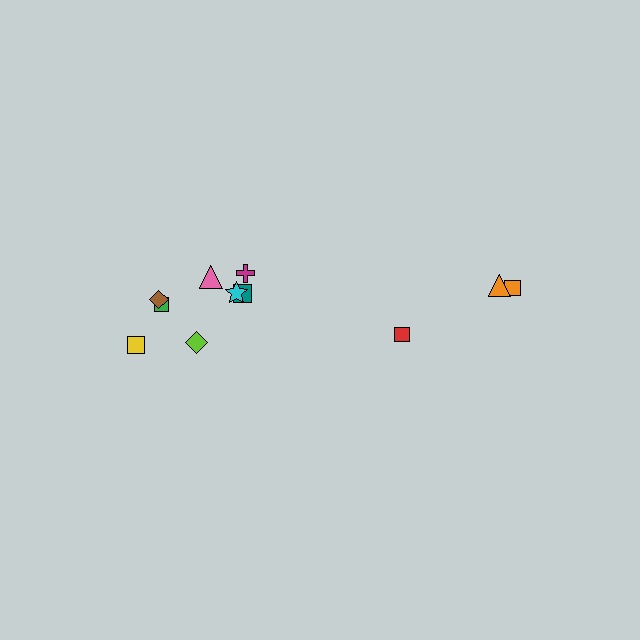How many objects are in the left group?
There are 8 objects.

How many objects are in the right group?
There are 3 objects.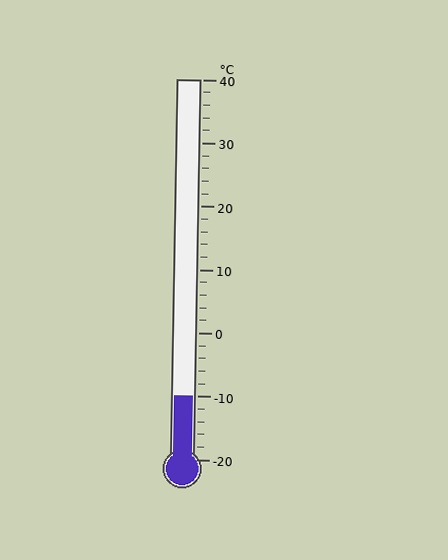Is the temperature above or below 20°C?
The temperature is below 20°C.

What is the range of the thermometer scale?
The thermometer scale ranges from -20°C to 40°C.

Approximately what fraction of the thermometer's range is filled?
The thermometer is filled to approximately 15% of its range.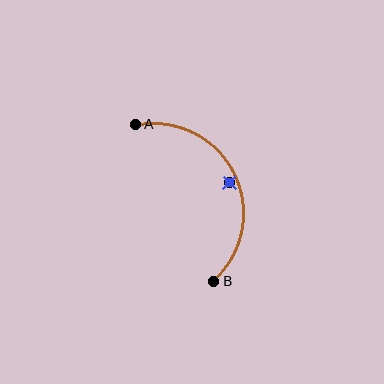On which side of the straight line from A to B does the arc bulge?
The arc bulges to the right of the straight line connecting A and B.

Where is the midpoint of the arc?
The arc midpoint is the point on the curve farthest from the straight line joining A and B. It sits to the right of that line.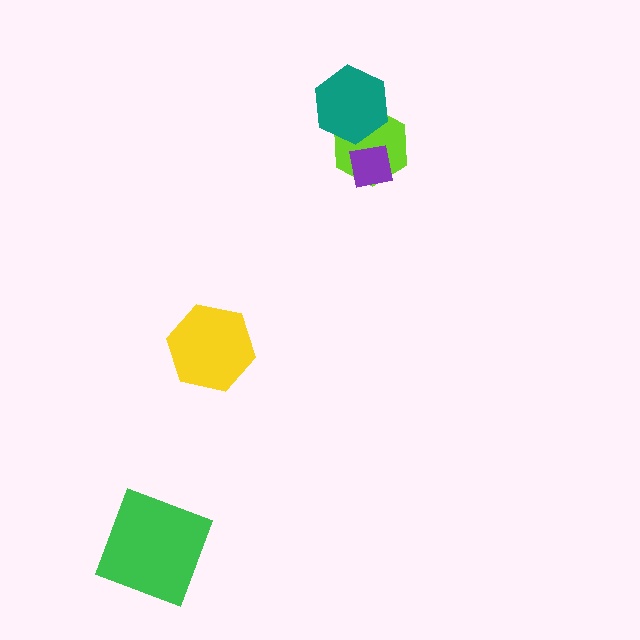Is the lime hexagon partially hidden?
Yes, it is partially covered by another shape.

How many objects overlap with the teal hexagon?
1 object overlaps with the teal hexagon.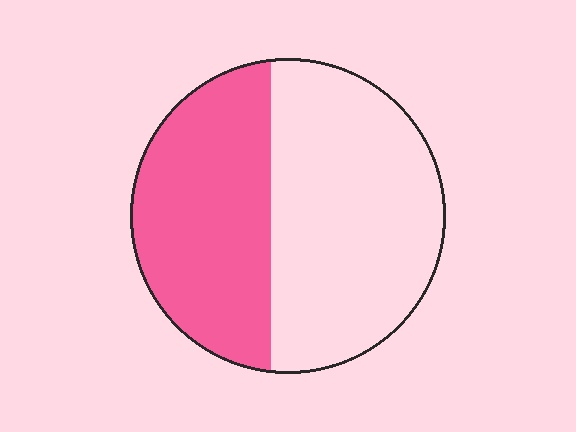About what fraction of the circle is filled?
About two fifths (2/5).